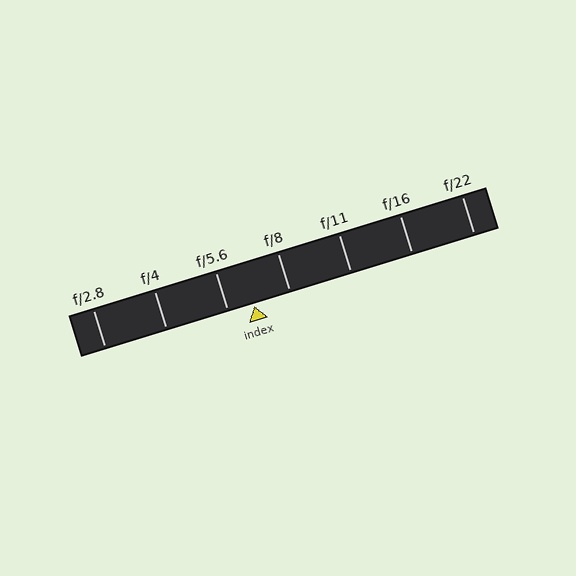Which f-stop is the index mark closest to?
The index mark is closest to f/5.6.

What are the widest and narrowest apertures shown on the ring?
The widest aperture shown is f/2.8 and the narrowest is f/22.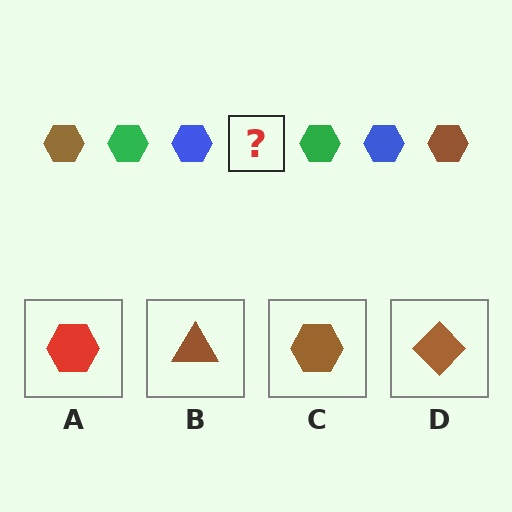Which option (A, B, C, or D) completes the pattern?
C.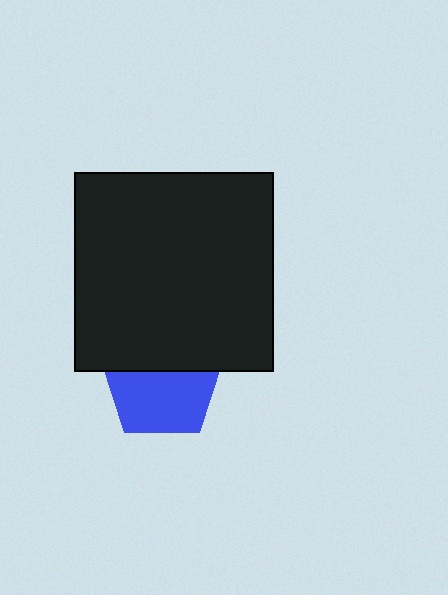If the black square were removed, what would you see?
You would see the complete blue pentagon.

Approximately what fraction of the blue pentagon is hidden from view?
Roughly 40% of the blue pentagon is hidden behind the black square.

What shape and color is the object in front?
The object in front is a black square.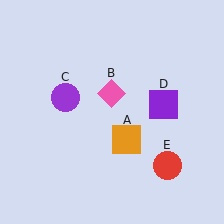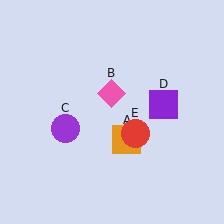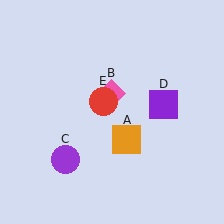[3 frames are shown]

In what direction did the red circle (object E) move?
The red circle (object E) moved up and to the left.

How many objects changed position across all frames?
2 objects changed position: purple circle (object C), red circle (object E).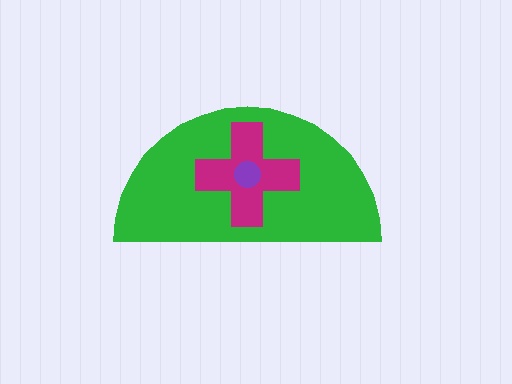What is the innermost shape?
The purple circle.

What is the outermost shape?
The green semicircle.